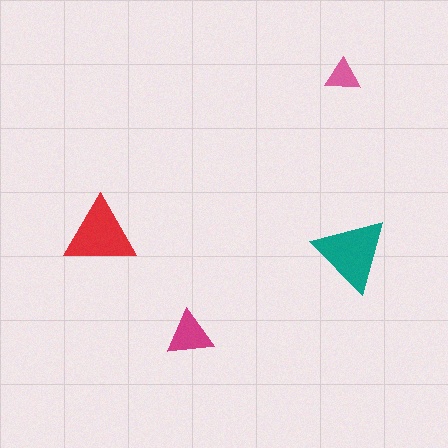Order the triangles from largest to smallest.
the teal one, the red one, the magenta one, the pink one.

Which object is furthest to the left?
The red triangle is leftmost.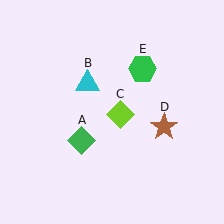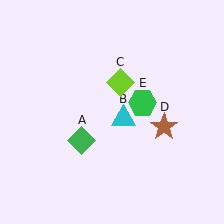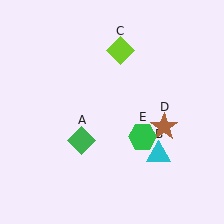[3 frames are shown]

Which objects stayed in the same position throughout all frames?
Green diamond (object A) and brown star (object D) remained stationary.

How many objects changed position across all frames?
3 objects changed position: cyan triangle (object B), lime diamond (object C), green hexagon (object E).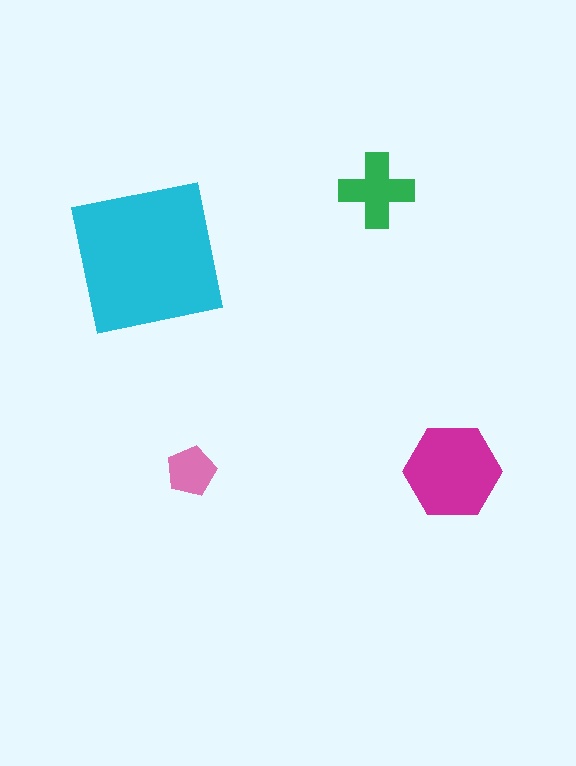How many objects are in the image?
There are 4 objects in the image.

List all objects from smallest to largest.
The pink pentagon, the green cross, the magenta hexagon, the cyan square.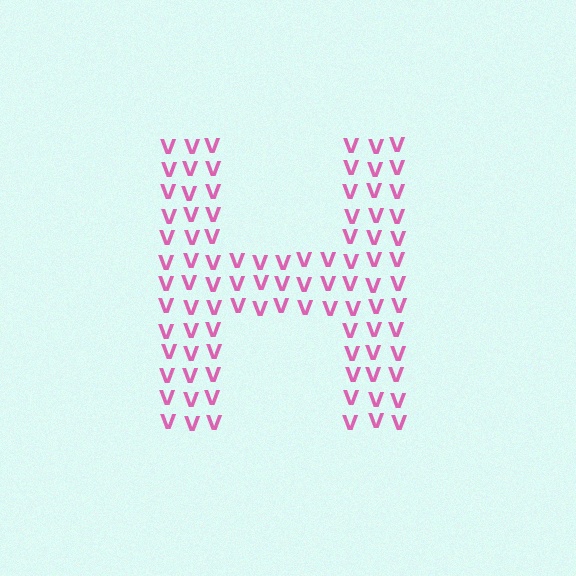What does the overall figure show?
The overall figure shows the letter H.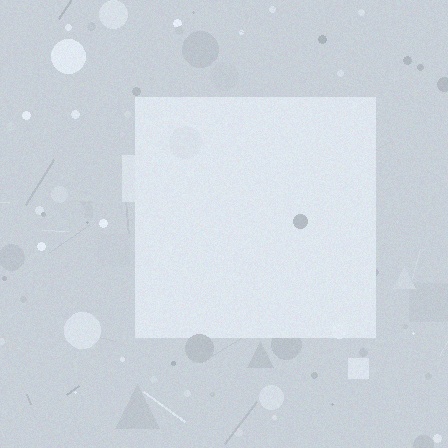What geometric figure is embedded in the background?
A square is embedded in the background.